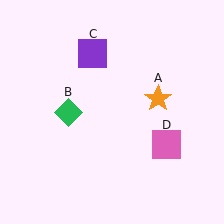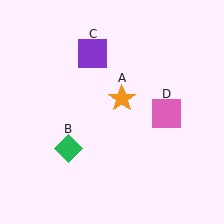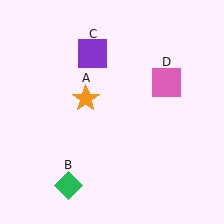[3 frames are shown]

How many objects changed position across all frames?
3 objects changed position: orange star (object A), green diamond (object B), pink square (object D).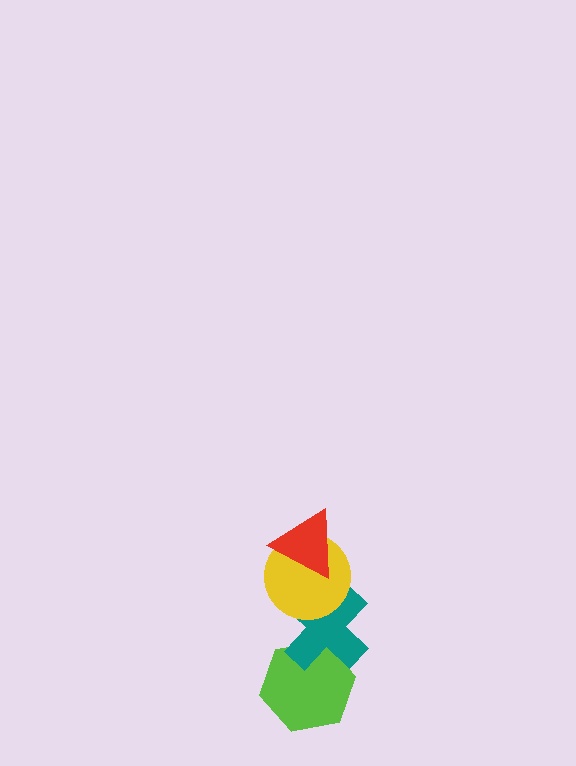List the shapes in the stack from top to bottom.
From top to bottom: the red triangle, the yellow circle, the teal cross, the lime hexagon.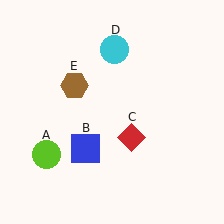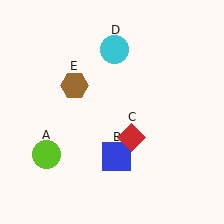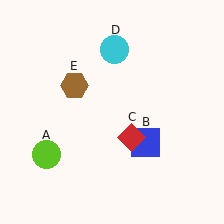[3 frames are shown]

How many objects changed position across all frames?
1 object changed position: blue square (object B).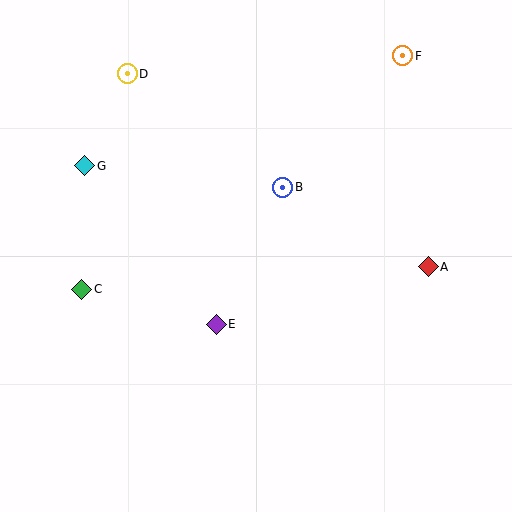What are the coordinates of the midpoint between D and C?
The midpoint between D and C is at (104, 181).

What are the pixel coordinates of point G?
Point G is at (85, 166).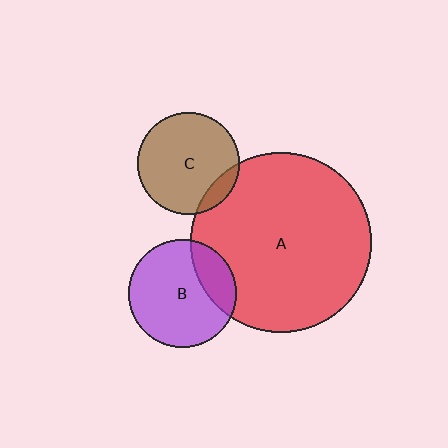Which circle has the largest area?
Circle A (red).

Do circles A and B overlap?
Yes.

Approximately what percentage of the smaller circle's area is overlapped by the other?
Approximately 20%.